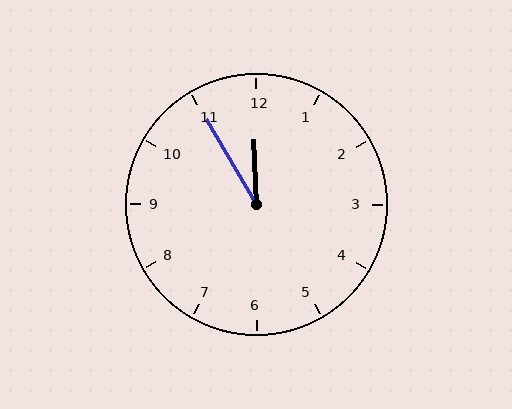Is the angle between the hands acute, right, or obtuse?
It is acute.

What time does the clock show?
11:55.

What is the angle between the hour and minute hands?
Approximately 28 degrees.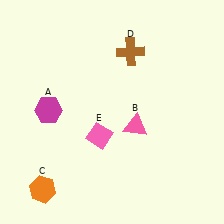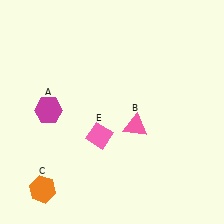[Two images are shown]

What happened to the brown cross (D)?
The brown cross (D) was removed in Image 2. It was in the top-right area of Image 1.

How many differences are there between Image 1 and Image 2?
There is 1 difference between the two images.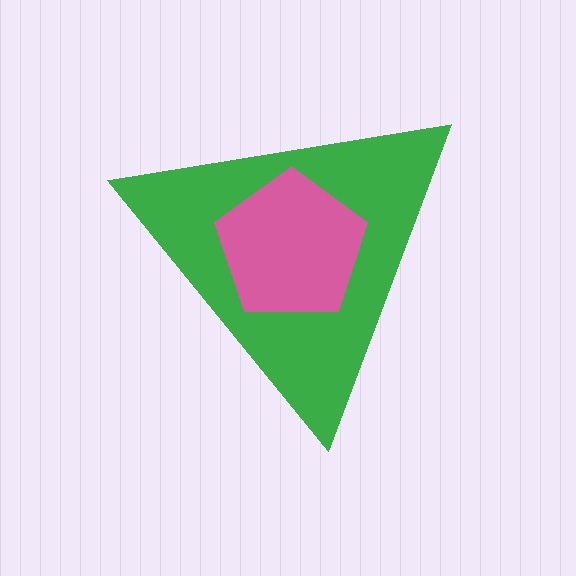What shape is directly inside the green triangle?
The pink pentagon.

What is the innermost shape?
The pink pentagon.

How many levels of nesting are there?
2.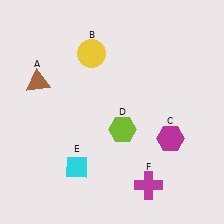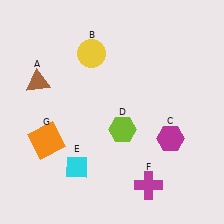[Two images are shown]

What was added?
An orange square (G) was added in Image 2.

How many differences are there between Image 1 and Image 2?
There is 1 difference between the two images.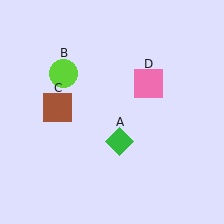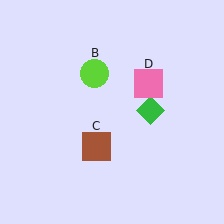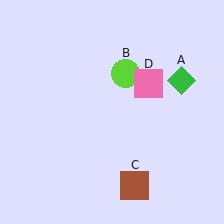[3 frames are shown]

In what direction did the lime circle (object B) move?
The lime circle (object B) moved right.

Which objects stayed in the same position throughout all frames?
Pink square (object D) remained stationary.